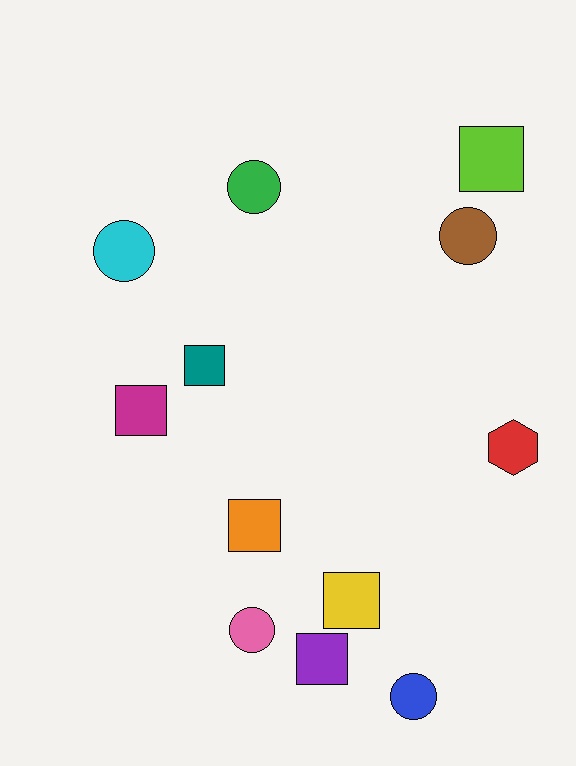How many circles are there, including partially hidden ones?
There are 5 circles.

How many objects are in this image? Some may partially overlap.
There are 12 objects.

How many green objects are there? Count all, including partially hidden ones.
There is 1 green object.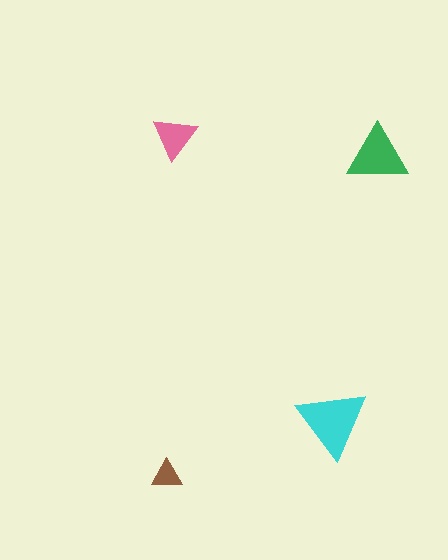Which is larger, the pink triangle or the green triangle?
The green one.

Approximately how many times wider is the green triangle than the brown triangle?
About 2 times wider.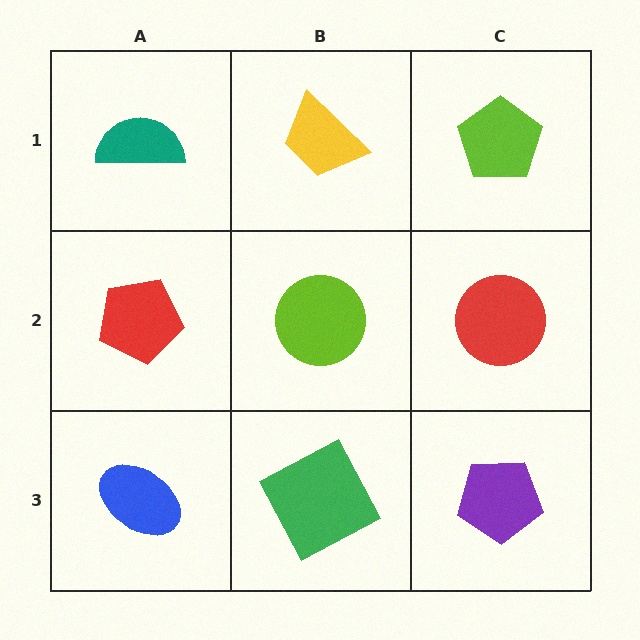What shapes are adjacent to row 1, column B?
A lime circle (row 2, column B), a teal semicircle (row 1, column A), a lime pentagon (row 1, column C).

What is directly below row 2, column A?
A blue ellipse.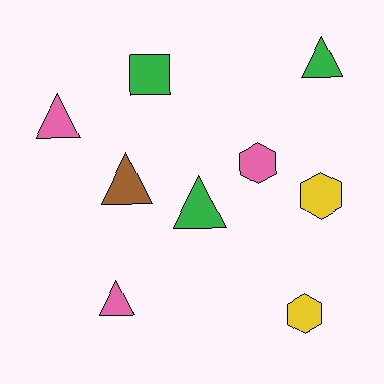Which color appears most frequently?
Pink, with 3 objects.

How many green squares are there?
There is 1 green square.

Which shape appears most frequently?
Triangle, with 5 objects.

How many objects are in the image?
There are 9 objects.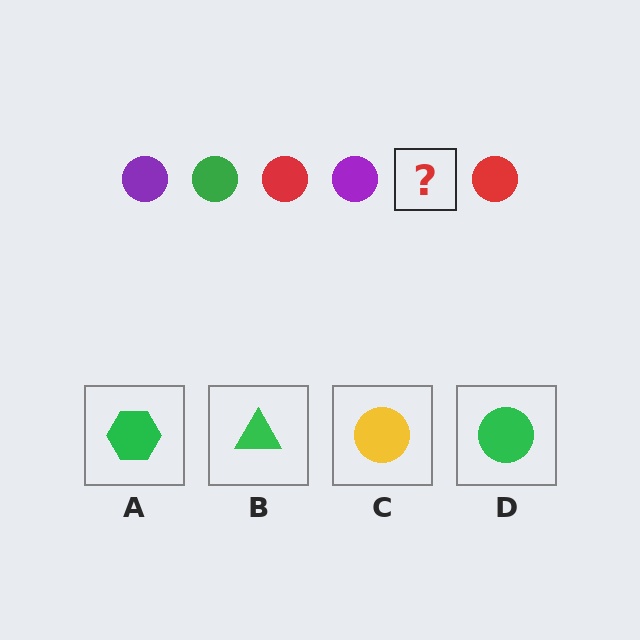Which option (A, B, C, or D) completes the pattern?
D.